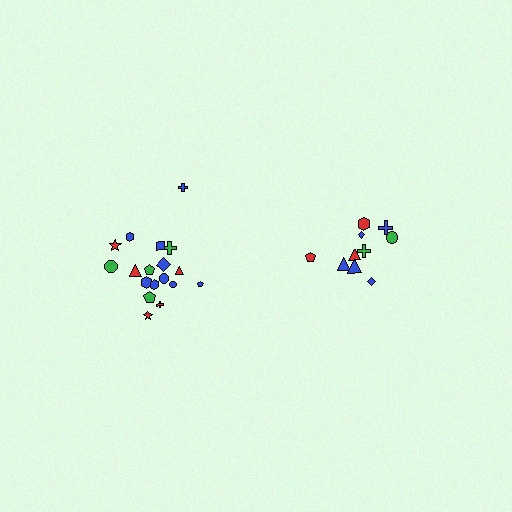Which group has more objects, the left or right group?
The left group.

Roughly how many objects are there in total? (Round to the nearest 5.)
Roughly 30 objects in total.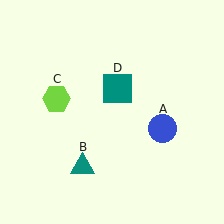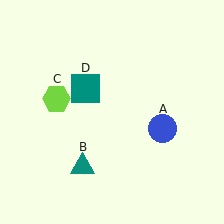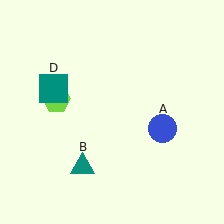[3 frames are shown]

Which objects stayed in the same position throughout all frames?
Blue circle (object A) and teal triangle (object B) and lime hexagon (object C) remained stationary.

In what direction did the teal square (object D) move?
The teal square (object D) moved left.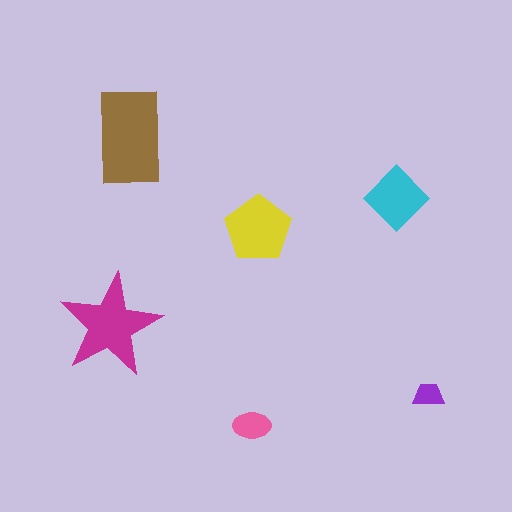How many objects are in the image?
There are 6 objects in the image.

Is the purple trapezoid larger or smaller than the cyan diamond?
Smaller.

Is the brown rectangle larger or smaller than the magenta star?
Larger.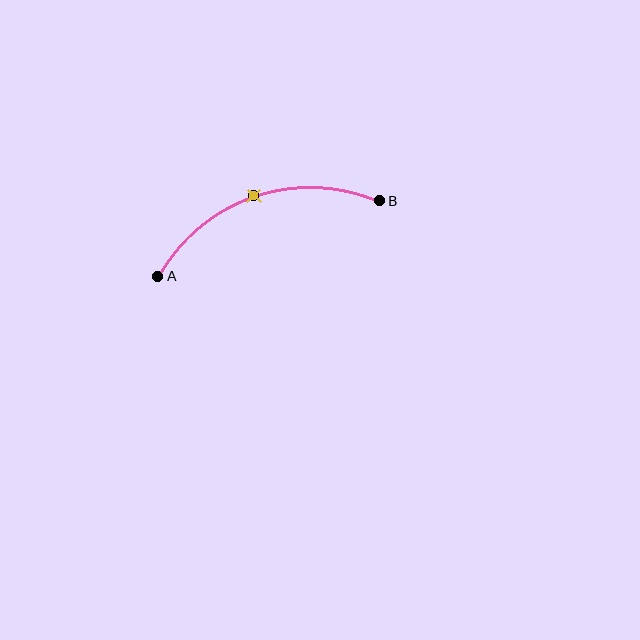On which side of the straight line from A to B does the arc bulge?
The arc bulges above the straight line connecting A and B.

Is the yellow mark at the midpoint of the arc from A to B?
Yes. The yellow mark lies on the arc at equal arc-length from both A and B — it is the arc midpoint.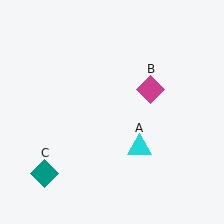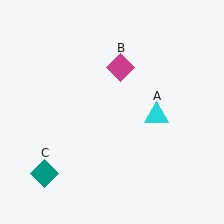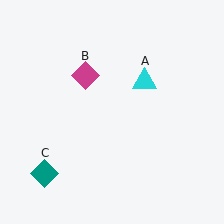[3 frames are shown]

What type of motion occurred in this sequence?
The cyan triangle (object A), magenta diamond (object B) rotated counterclockwise around the center of the scene.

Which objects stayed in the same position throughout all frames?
Teal diamond (object C) remained stationary.